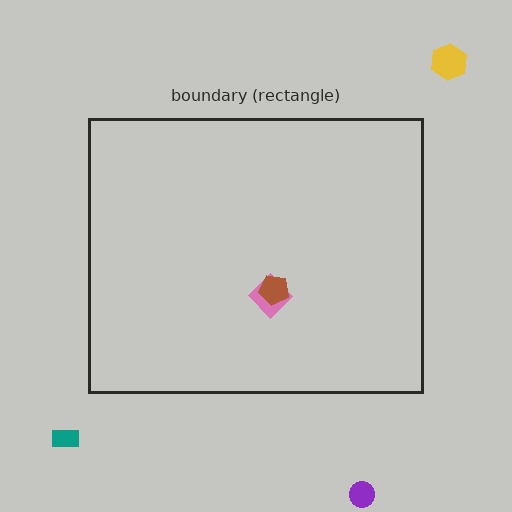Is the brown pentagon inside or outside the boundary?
Inside.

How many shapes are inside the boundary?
2 inside, 3 outside.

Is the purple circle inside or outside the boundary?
Outside.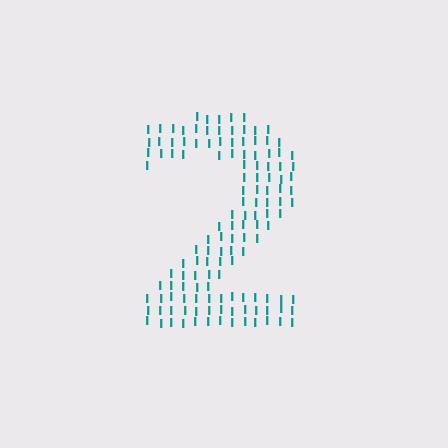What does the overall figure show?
The overall figure shows the digit 2.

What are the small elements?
The small elements are letter I's.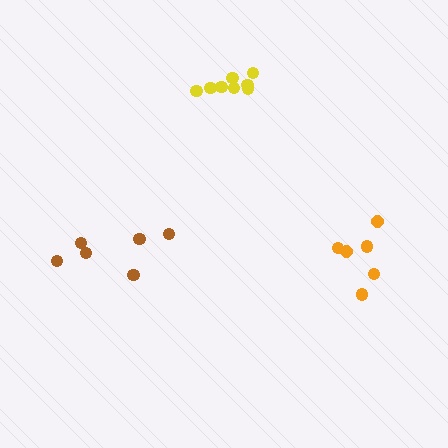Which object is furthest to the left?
The brown cluster is leftmost.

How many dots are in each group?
Group 1: 8 dots, Group 2: 6 dots, Group 3: 6 dots (20 total).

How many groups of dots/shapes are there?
There are 3 groups.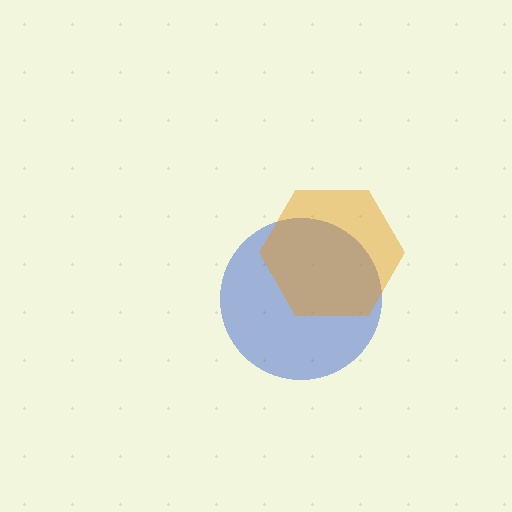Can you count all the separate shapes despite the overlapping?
Yes, there are 2 separate shapes.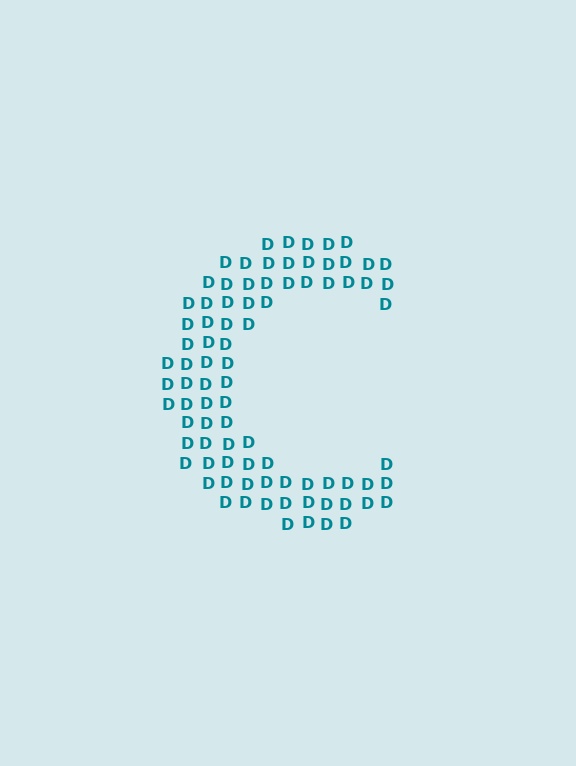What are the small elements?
The small elements are letter D's.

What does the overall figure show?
The overall figure shows the letter C.